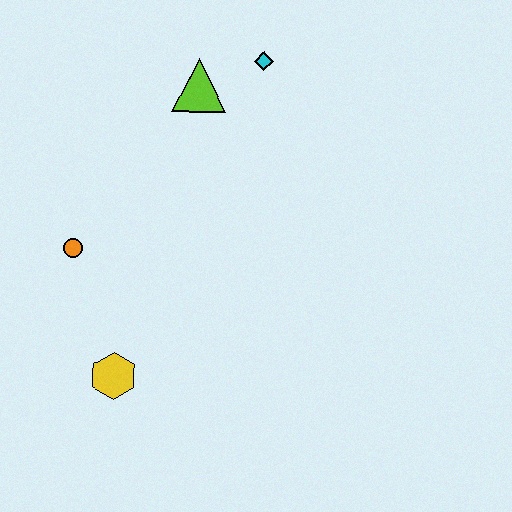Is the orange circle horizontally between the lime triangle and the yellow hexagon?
No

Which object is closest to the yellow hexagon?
The orange circle is closest to the yellow hexagon.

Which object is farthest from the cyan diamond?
The yellow hexagon is farthest from the cyan diamond.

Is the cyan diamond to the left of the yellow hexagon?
No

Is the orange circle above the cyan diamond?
No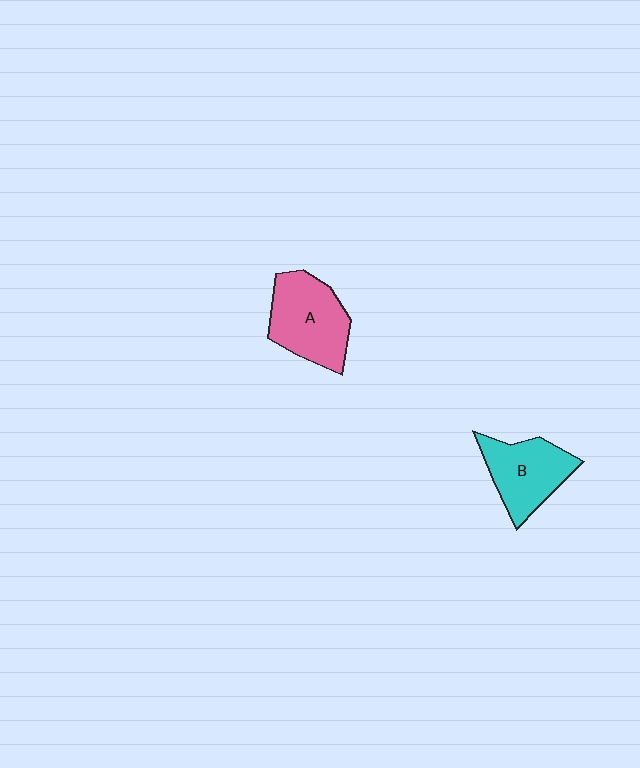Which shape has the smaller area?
Shape B (cyan).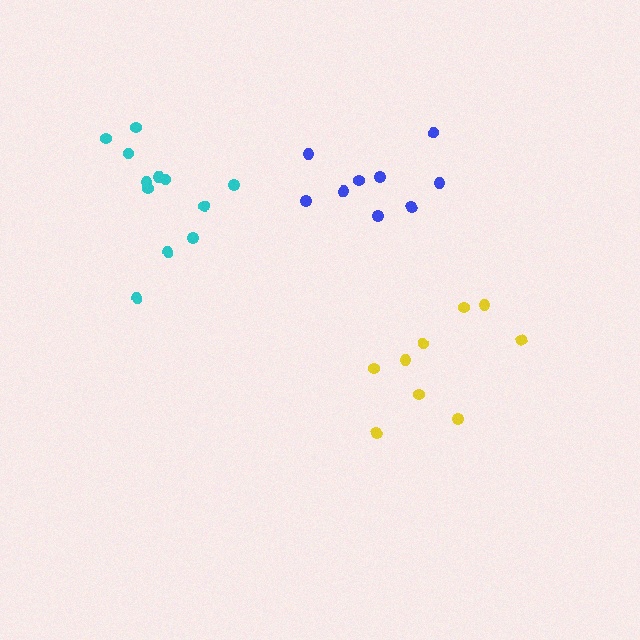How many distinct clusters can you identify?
There are 3 distinct clusters.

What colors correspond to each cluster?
The clusters are colored: blue, cyan, yellow.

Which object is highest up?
The blue cluster is topmost.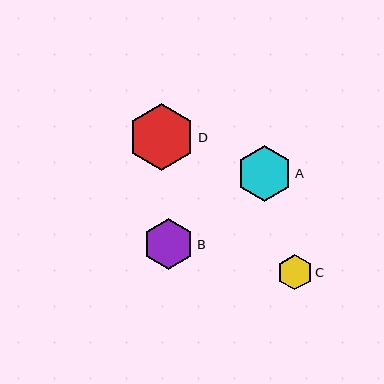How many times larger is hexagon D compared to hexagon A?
Hexagon D is approximately 1.2 times the size of hexagon A.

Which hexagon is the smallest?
Hexagon C is the smallest with a size of approximately 35 pixels.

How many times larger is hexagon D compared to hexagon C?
Hexagon D is approximately 1.9 times the size of hexagon C.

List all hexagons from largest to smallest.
From largest to smallest: D, A, B, C.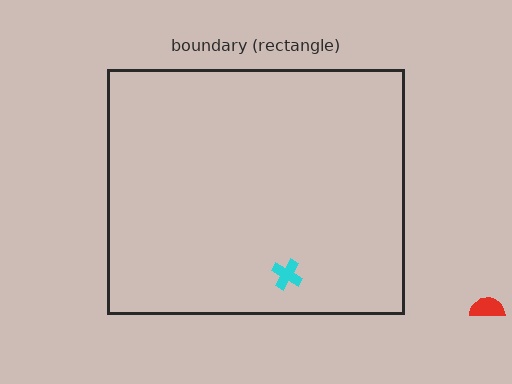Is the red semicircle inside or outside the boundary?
Outside.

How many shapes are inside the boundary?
1 inside, 1 outside.